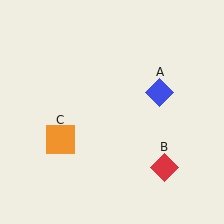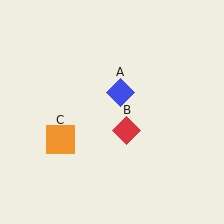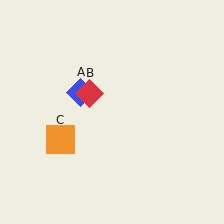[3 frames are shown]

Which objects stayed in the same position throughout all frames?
Orange square (object C) remained stationary.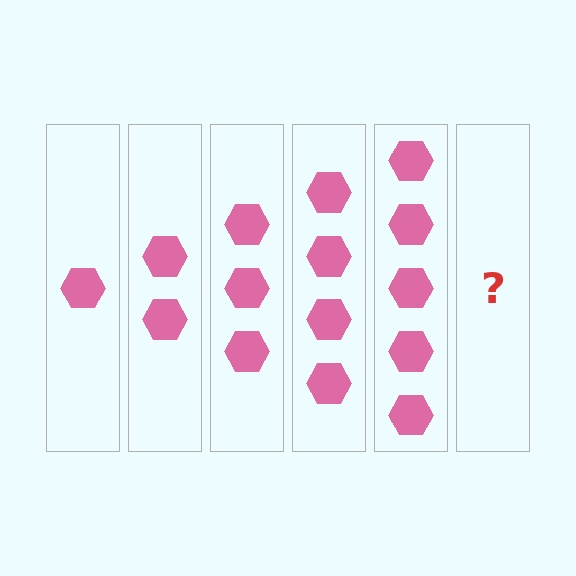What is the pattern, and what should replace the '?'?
The pattern is that each step adds one more hexagon. The '?' should be 6 hexagons.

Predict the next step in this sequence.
The next step is 6 hexagons.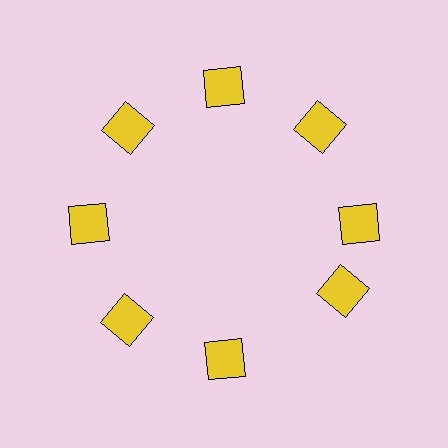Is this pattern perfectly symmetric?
No. The 8 yellow squares are arranged in a ring, but one element near the 4 o'clock position is rotated out of alignment along the ring, breaking the 8-fold rotational symmetry.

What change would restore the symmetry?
The symmetry would be restored by rotating it back into even spacing with its neighbors so that all 8 squares sit at equal angles and equal distance from the center.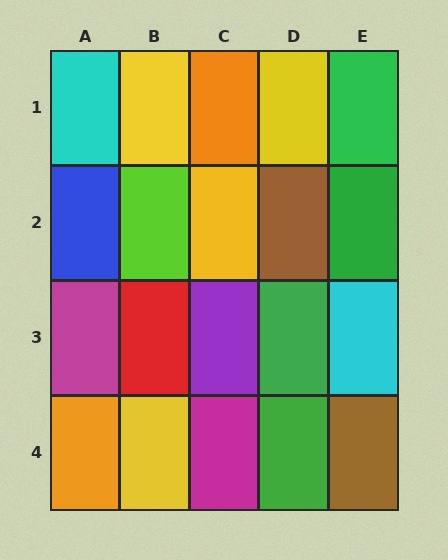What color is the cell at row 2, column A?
Blue.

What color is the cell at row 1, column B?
Yellow.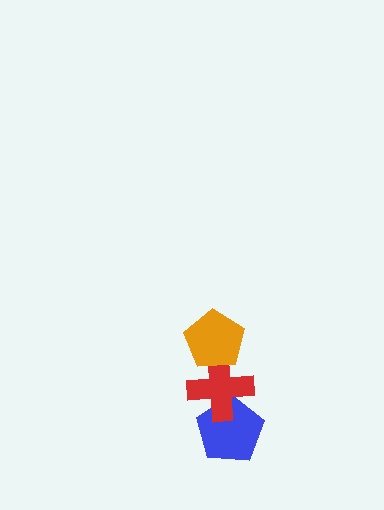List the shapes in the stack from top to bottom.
From top to bottom: the orange pentagon, the red cross, the blue pentagon.